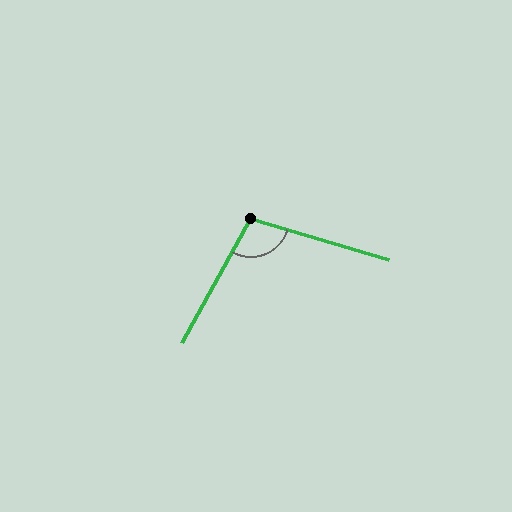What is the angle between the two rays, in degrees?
Approximately 103 degrees.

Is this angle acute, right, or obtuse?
It is obtuse.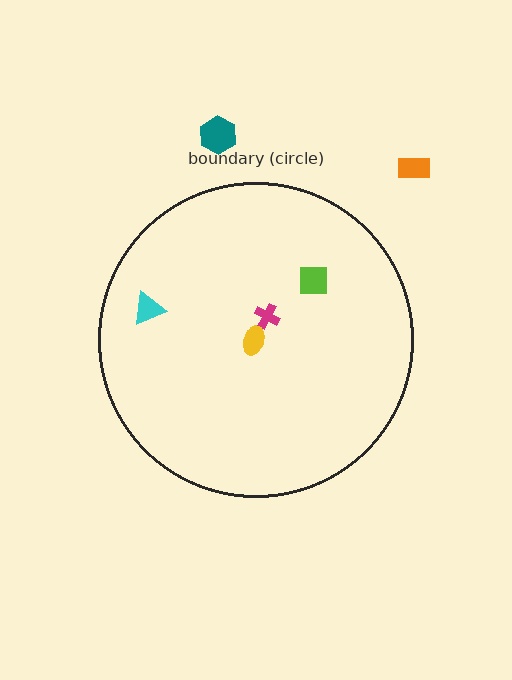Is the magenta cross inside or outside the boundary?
Inside.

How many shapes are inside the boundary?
4 inside, 2 outside.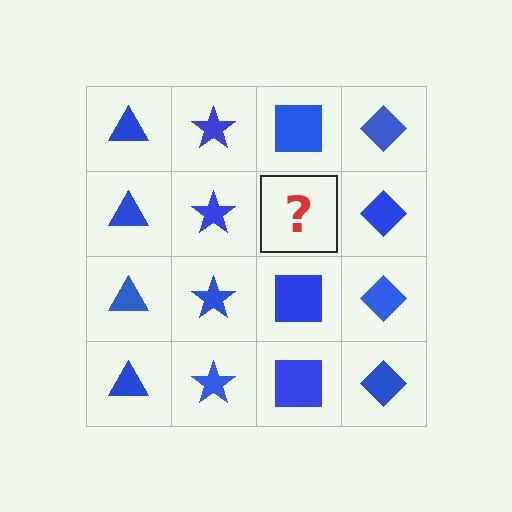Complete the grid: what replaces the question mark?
The question mark should be replaced with a blue square.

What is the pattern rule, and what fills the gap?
The rule is that each column has a consistent shape. The gap should be filled with a blue square.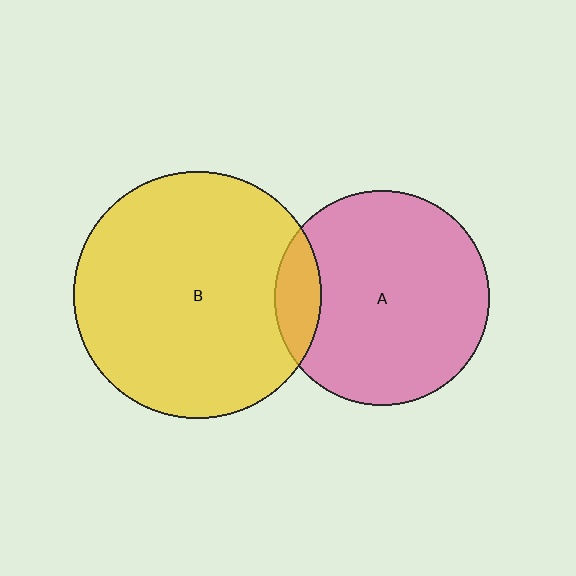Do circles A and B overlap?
Yes.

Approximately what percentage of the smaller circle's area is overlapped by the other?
Approximately 10%.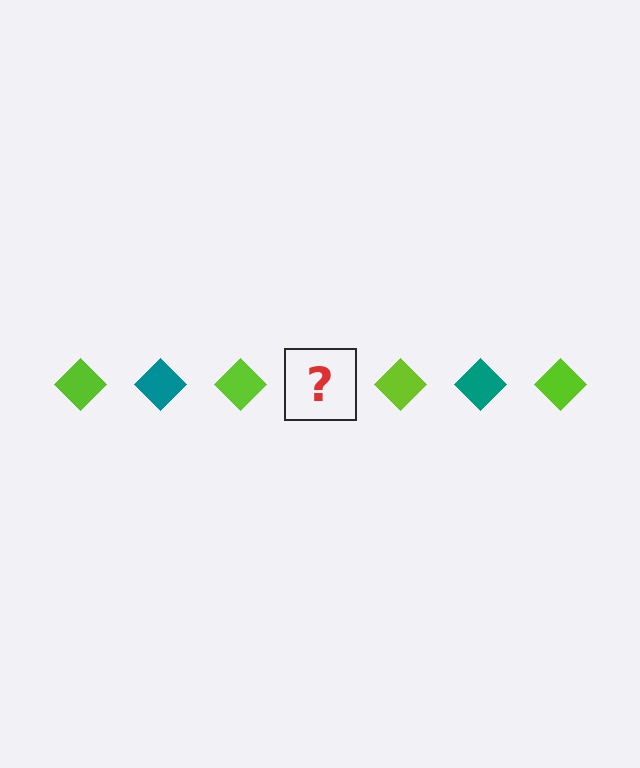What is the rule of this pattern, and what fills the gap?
The rule is that the pattern cycles through lime, teal diamonds. The gap should be filled with a teal diamond.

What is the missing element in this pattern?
The missing element is a teal diamond.